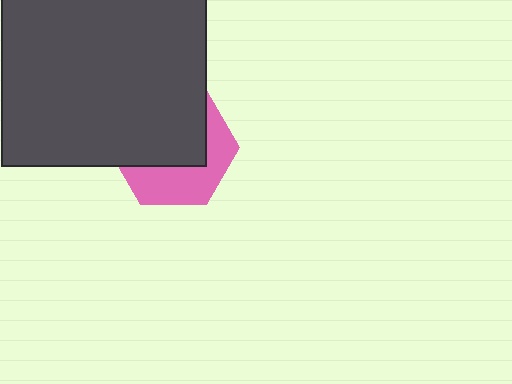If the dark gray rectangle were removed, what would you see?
You would see the complete pink hexagon.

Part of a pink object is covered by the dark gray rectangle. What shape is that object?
It is a hexagon.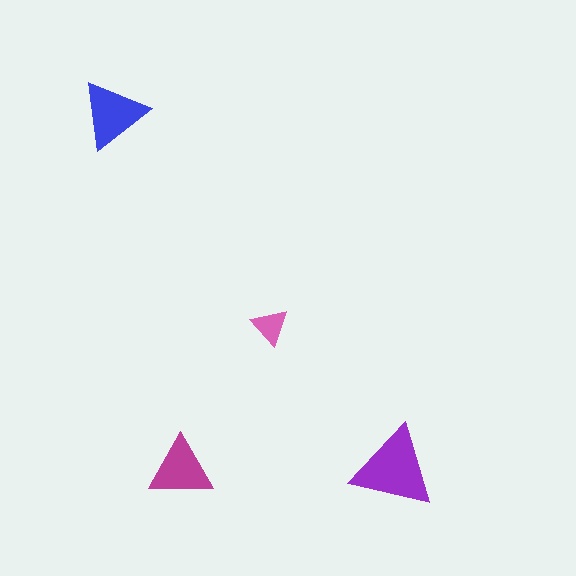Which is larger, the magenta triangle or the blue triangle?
The blue one.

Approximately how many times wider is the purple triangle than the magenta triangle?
About 1.5 times wider.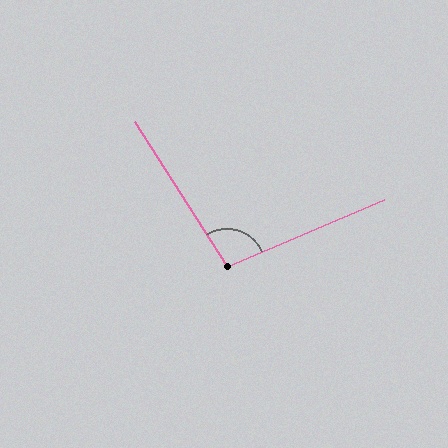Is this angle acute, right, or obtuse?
It is obtuse.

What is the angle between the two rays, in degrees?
Approximately 99 degrees.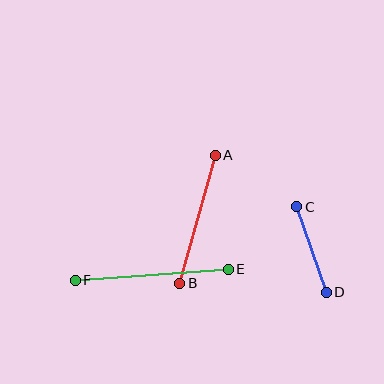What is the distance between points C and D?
The distance is approximately 90 pixels.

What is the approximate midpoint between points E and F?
The midpoint is at approximately (152, 275) pixels.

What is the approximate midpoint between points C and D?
The midpoint is at approximately (311, 250) pixels.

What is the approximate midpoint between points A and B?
The midpoint is at approximately (197, 219) pixels.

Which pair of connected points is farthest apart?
Points E and F are farthest apart.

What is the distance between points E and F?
The distance is approximately 153 pixels.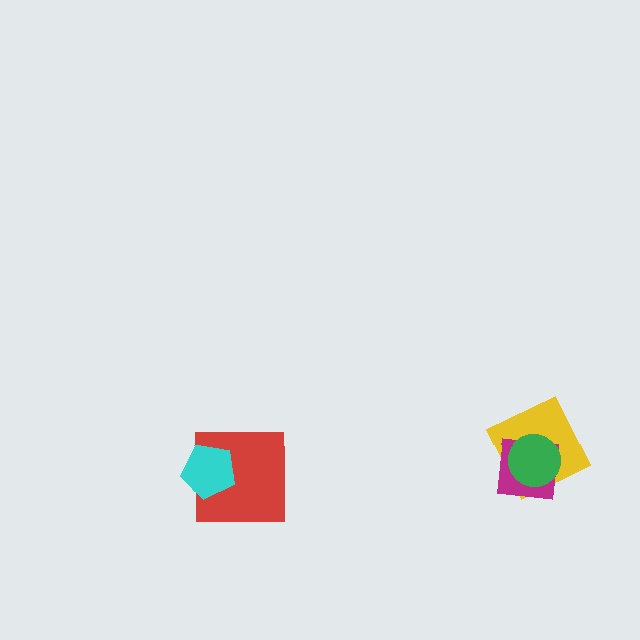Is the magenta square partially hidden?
Yes, it is partially covered by another shape.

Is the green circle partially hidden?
No, no other shape covers it.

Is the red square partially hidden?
Yes, it is partially covered by another shape.